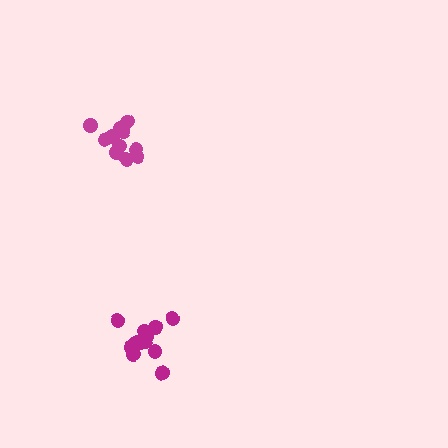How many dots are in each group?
Group 1: 12 dots, Group 2: 11 dots (23 total).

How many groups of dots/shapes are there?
There are 2 groups.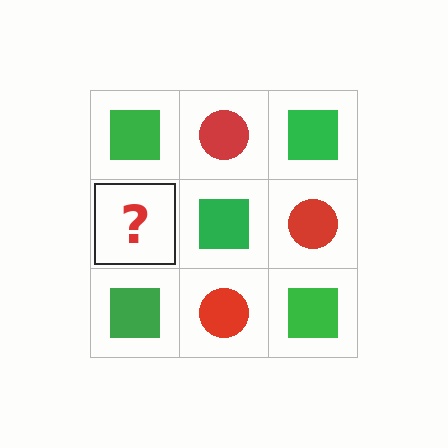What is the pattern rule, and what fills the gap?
The rule is that it alternates green square and red circle in a checkerboard pattern. The gap should be filled with a red circle.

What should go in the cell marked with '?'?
The missing cell should contain a red circle.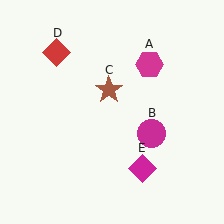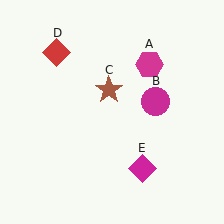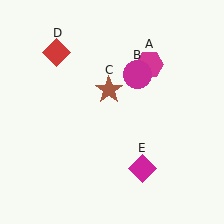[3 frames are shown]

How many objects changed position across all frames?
1 object changed position: magenta circle (object B).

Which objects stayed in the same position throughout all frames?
Magenta hexagon (object A) and brown star (object C) and red diamond (object D) and magenta diamond (object E) remained stationary.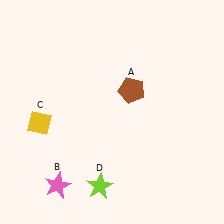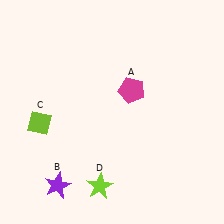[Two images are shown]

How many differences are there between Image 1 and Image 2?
There are 3 differences between the two images.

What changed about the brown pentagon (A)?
In Image 1, A is brown. In Image 2, it changed to magenta.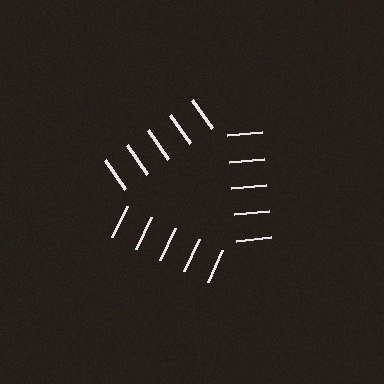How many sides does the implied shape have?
3 sides — the line-ends trace a triangle.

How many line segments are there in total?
15 — 5 along each of the 3 edges.